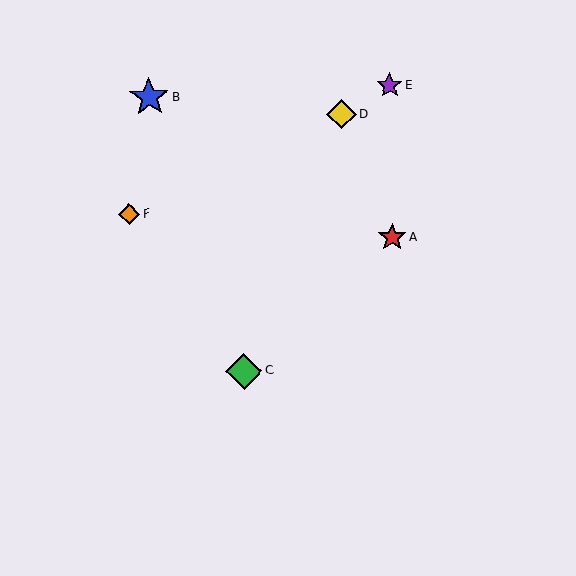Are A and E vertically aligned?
Yes, both are at x≈392.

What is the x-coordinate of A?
Object A is at x≈392.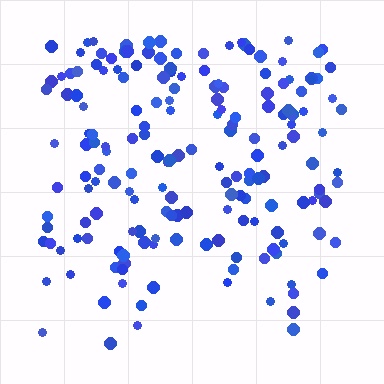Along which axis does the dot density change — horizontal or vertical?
Vertical.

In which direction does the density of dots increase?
From bottom to top, with the top side densest.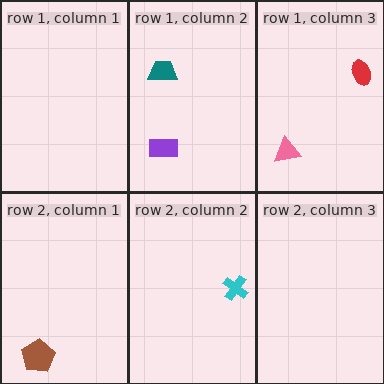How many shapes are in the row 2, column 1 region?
1.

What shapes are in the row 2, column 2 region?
The cyan cross.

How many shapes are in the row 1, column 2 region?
2.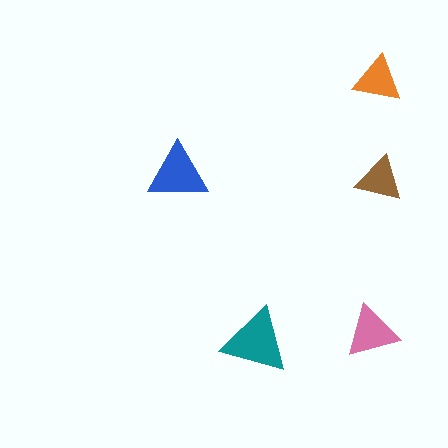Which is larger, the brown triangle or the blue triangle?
The blue one.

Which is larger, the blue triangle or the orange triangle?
The blue one.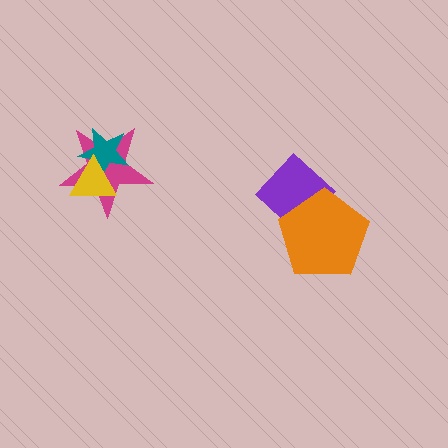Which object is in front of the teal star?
The yellow triangle is in front of the teal star.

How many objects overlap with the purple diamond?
1 object overlaps with the purple diamond.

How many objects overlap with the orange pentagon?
1 object overlaps with the orange pentagon.